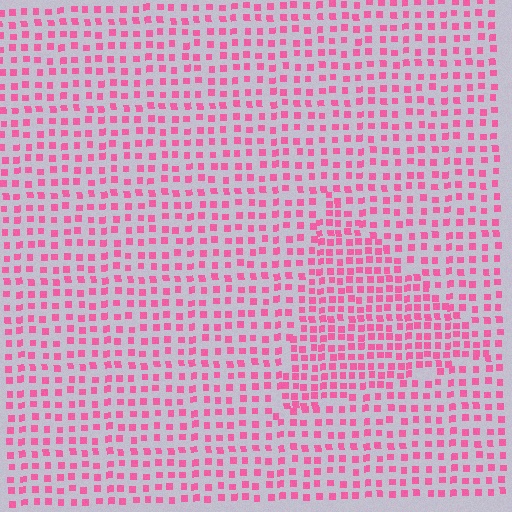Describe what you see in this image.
The image contains small pink elements arranged at two different densities. A triangle-shaped region is visible where the elements are more densely packed than the surrounding area.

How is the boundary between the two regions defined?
The boundary is defined by a change in element density (approximately 1.6x ratio). All elements are the same color, size, and shape.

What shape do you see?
I see a triangle.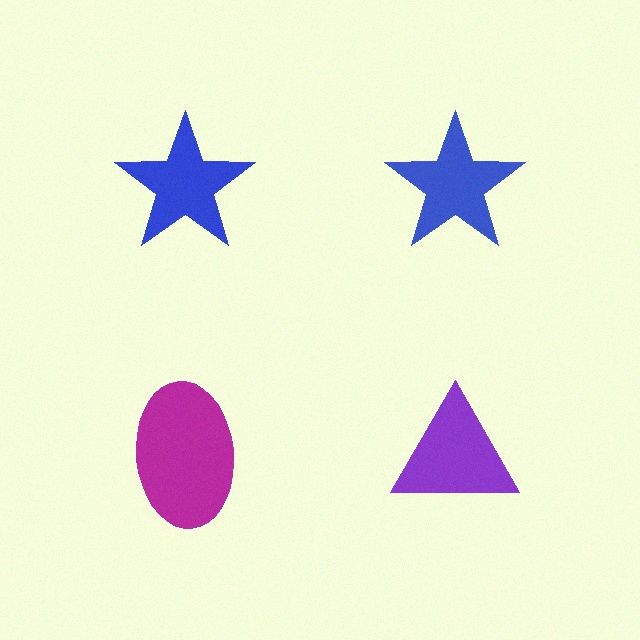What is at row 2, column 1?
A magenta ellipse.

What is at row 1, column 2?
A blue star.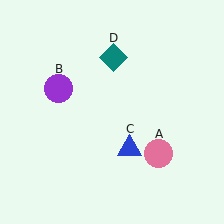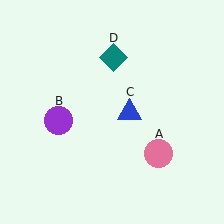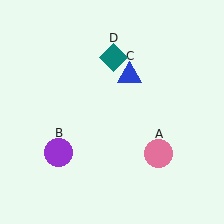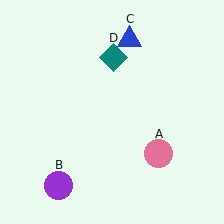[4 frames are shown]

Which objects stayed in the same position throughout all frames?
Pink circle (object A) and teal diamond (object D) remained stationary.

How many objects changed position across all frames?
2 objects changed position: purple circle (object B), blue triangle (object C).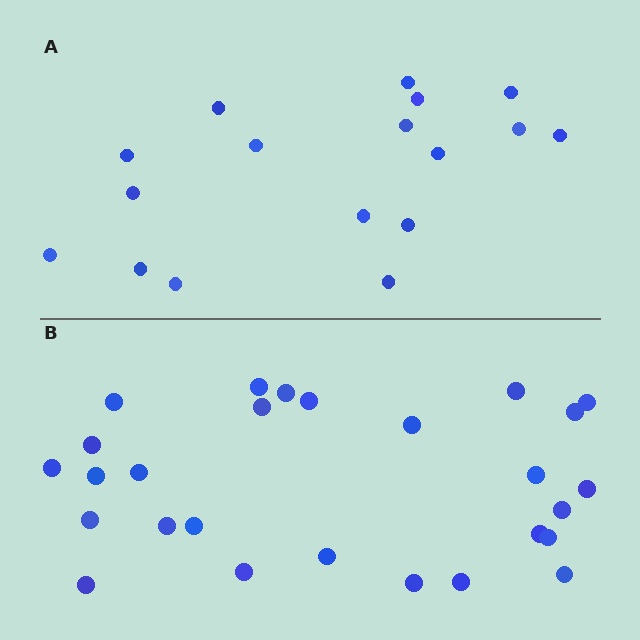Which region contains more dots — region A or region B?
Region B (the bottom region) has more dots.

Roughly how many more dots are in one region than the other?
Region B has roughly 10 or so more dots than region A.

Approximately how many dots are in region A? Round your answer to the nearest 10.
About 20 dots. (The exact count is 17, which rounds to 20.)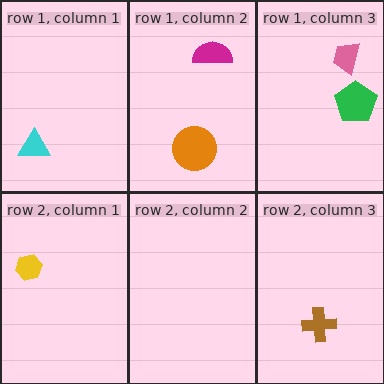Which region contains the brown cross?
The row 2, column 3 region.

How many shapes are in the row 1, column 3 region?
2.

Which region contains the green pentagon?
The row 1, column 3 region.